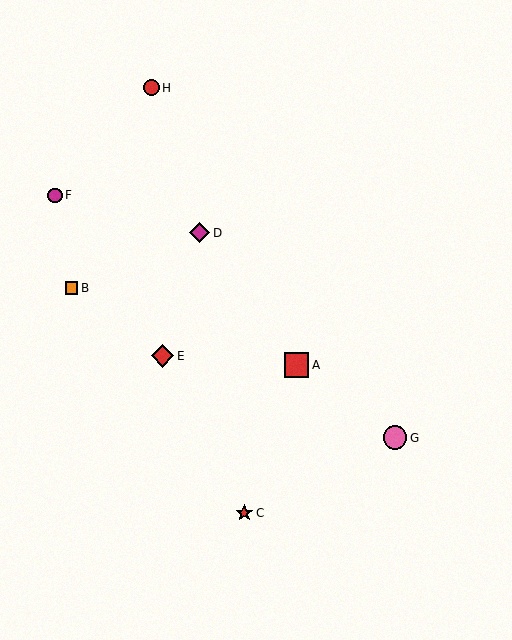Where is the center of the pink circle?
The center of the pink circle is at (395, 438).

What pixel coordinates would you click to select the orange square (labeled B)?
Click at (72, 288) to select the orange square B.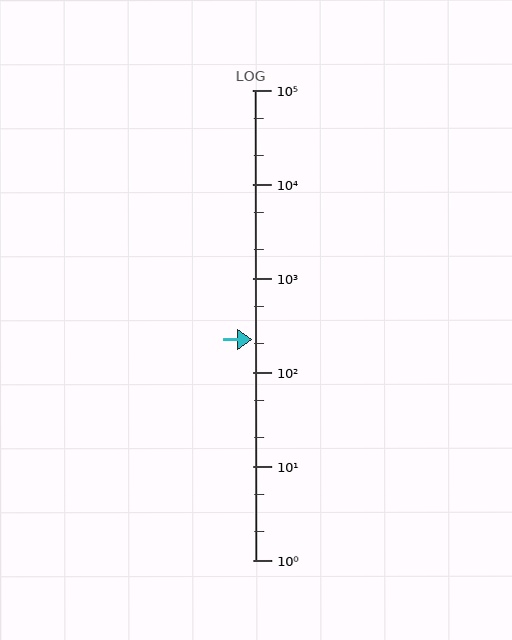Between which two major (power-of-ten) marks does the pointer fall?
The pointer is between 100 and 1000.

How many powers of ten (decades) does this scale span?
The scale spans 5 decades, from 1 to 100000.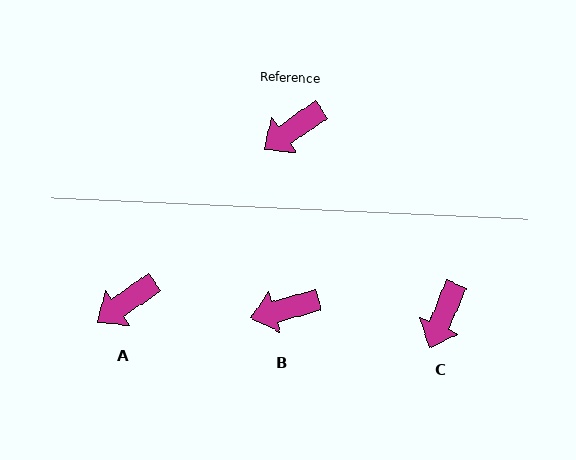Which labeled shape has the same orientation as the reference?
A.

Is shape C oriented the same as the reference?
No, it is off by about 32 degrees.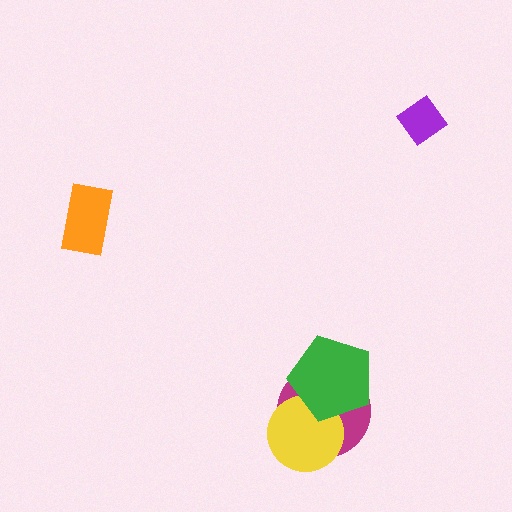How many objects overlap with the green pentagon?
2 objects overlap with the green pentagon.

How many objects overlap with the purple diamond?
0 objects overlap with the purple diamond.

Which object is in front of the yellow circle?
The green pentagon is in front of the yellow circle.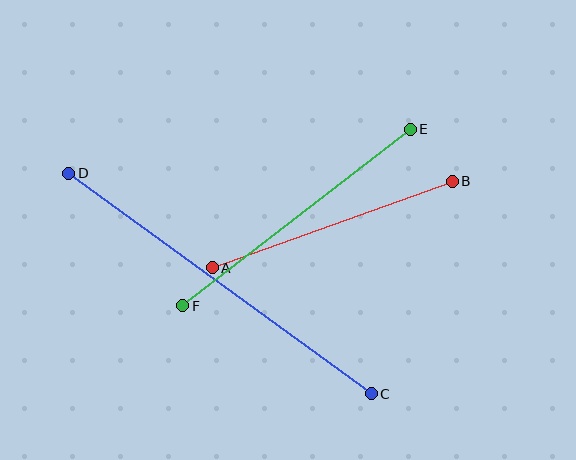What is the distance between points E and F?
The distance is approximately 288 pixels.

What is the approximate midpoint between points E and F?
The midpoint is at approximately (296, 218) pixels.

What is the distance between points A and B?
The distance is approximately 255 pixels.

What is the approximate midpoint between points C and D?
The midpoint is at approximately (220, 284) pixels.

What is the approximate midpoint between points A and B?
The midpoint is at approximately (332, 224) pixels.